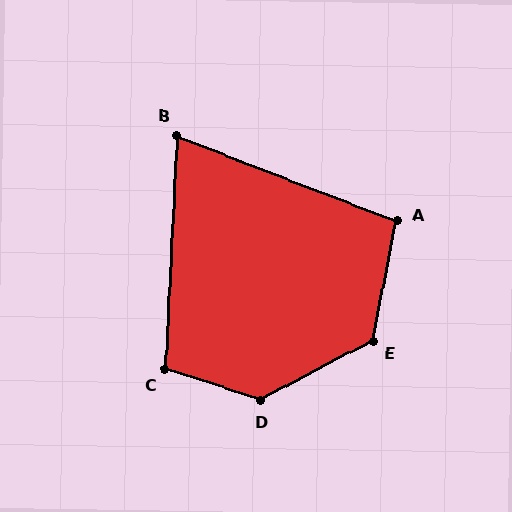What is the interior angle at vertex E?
Approximately 129 degrees (obtuse).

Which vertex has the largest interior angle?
D, at approximately 134 degrees.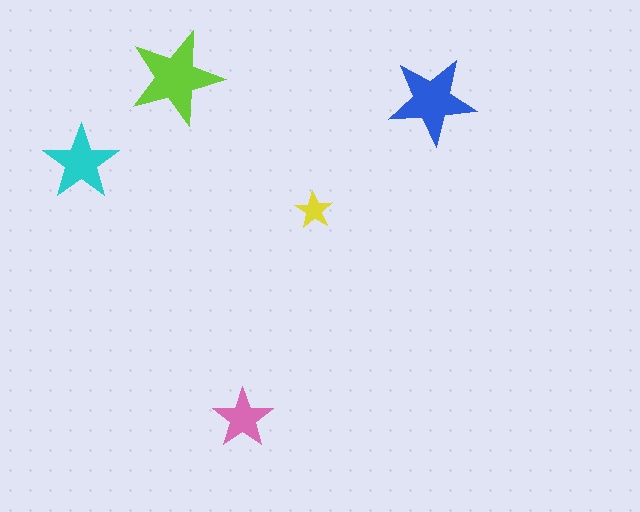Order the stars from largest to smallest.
the lime one, the blue one, the cyan one, the pink one, the yellow one.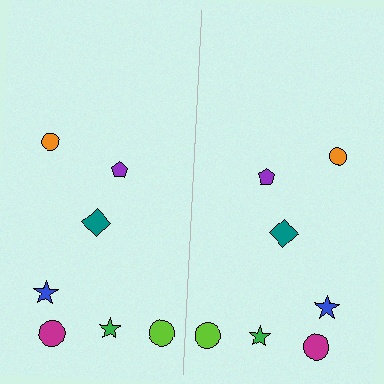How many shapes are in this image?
There are 14 shapes in this image.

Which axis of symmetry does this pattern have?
The pattern has a vertical axis of symmetry running through the center of the image.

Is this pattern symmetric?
Yes, this pattern has bilateral (reflection) symmetry.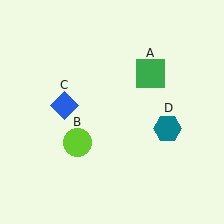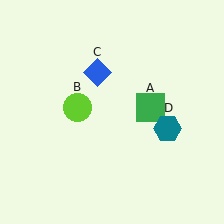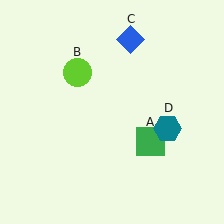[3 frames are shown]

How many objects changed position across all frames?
3 objects changed position: green square (object A), lime circle (object B), blue diamond (object C).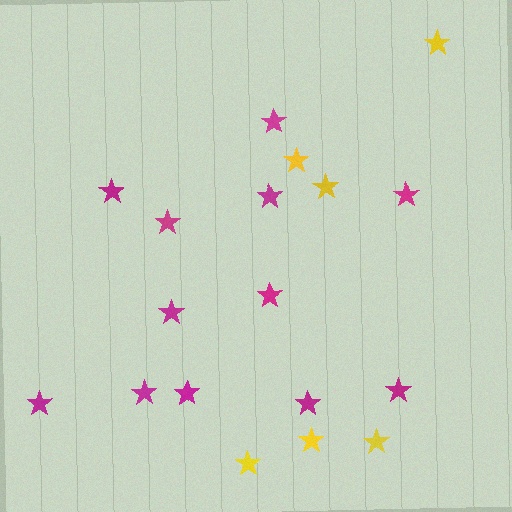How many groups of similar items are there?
There are 2 groups: one group of magenta stars (12) and one group of yellow stars (6).